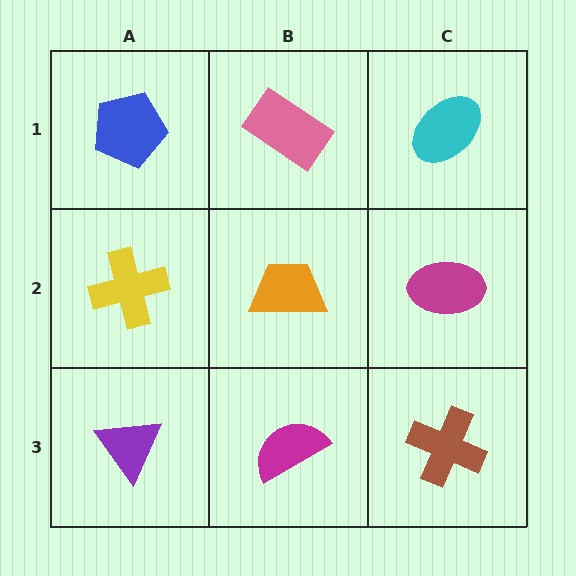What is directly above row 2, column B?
A pink rectangle.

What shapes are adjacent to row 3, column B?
An orange trapezoid (row 2, column B), a purple triangle (row 3, column A), a brown cross (row 3, column C).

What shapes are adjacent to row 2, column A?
A blue pentagon (row 1, column A), a purple triangle (row 3, column A), an orange trapezoid (row 2, column B).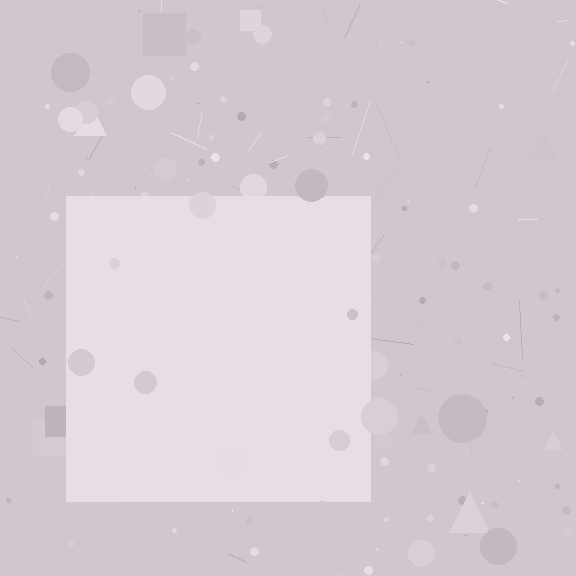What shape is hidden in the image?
A square is hidden in the image.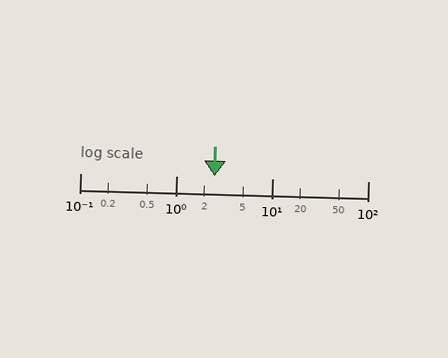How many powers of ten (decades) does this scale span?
The scale spans 3 decades, from 0.1 to 100.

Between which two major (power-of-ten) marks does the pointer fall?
The pointer is between 1 and 10.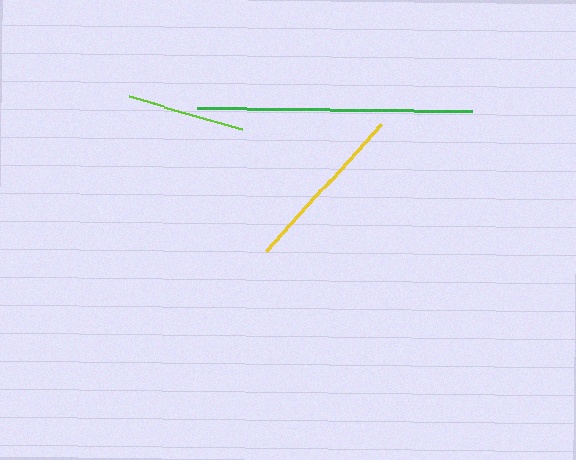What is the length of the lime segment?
The lime segment is approximately 118 pixels long.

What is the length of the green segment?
The green segment is approximately 275 pixels long.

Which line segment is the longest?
The green line is the longest at approximately 275 pixels.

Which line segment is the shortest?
The lime line is the shortest at approximately 118 pixels.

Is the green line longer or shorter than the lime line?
The green line is longer than the lime line.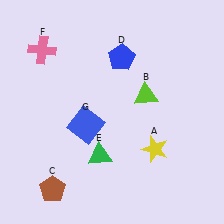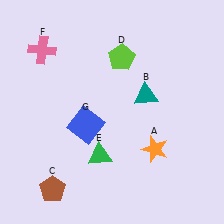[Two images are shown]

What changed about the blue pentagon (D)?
In Image 1, D is blue. In Image 2, it changed to lime.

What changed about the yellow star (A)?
In Image 1, A is yellow. In Image 2, it changed to orange.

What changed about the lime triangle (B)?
In Image 1, B is lime. In Image 2, it changed to teal.